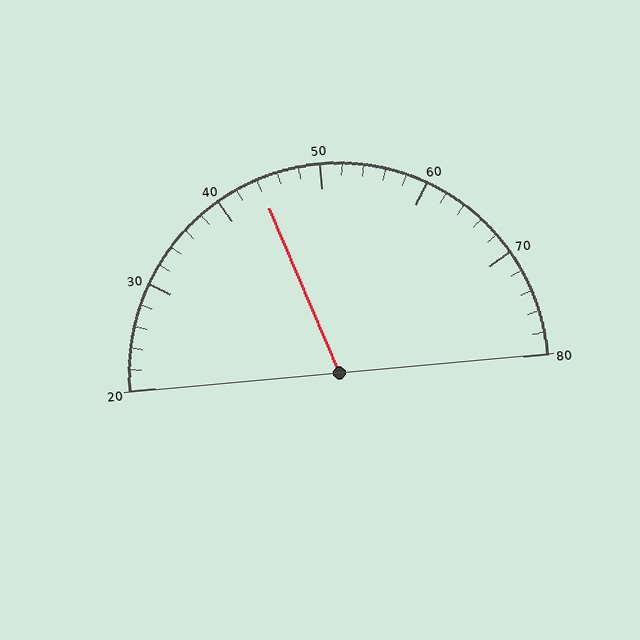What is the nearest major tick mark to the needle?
The nearest major tick mark is 40.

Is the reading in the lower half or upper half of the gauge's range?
The reading is in the lower half of the range (20 to 80).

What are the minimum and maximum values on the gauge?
The gauge ranges from 20 to 80.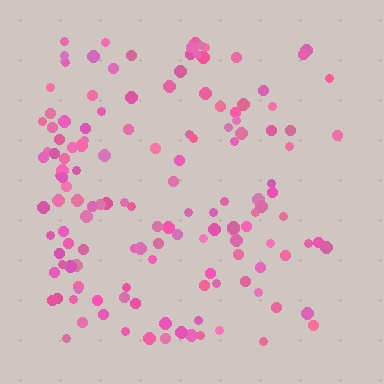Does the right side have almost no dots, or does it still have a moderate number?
Still a moderate number, just noticeably fewer than the left.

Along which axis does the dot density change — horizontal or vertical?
Horizontal.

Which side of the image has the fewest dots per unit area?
The right.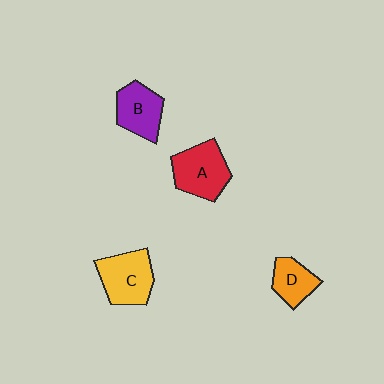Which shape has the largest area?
Shape A (red).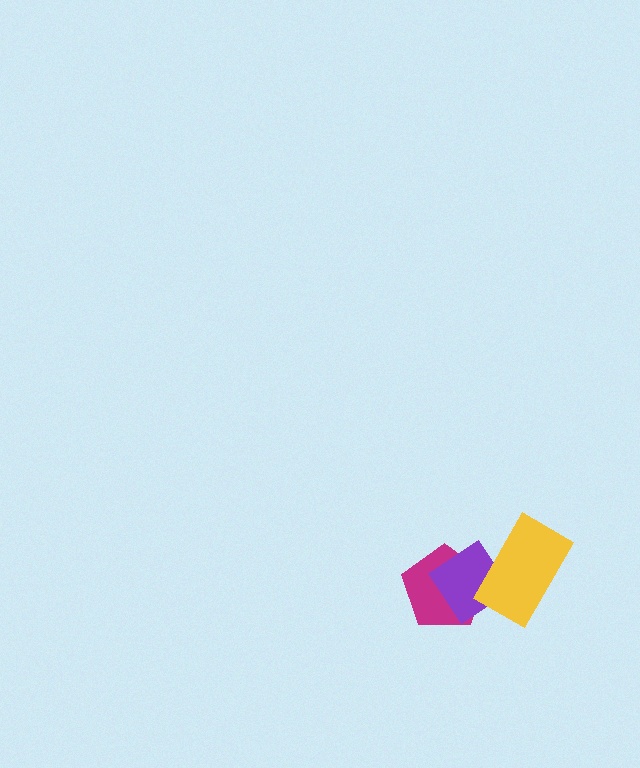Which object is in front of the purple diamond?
The yellow rectangle is in front of the purple diamond.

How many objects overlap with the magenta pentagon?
2 objects overlap with the magenta pentagon.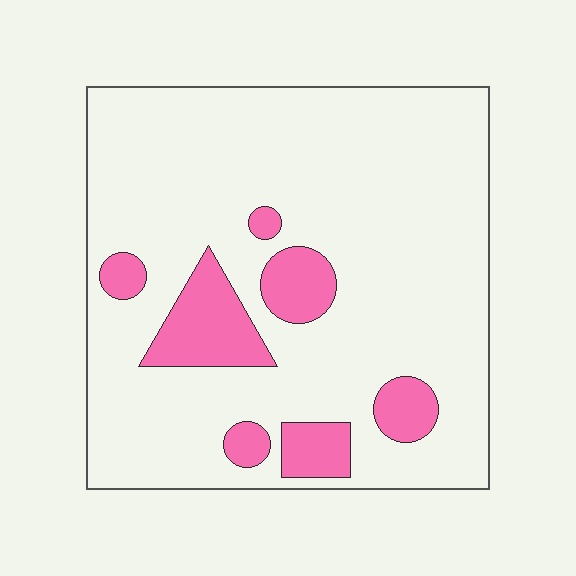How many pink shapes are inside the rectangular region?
7.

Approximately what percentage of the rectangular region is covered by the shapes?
Approximately 15%.